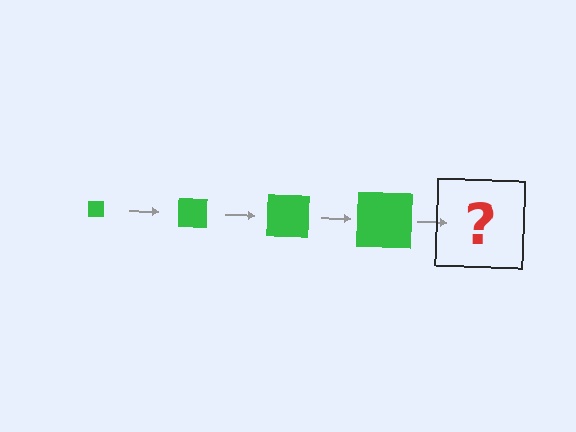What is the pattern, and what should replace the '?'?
The pattern is that the square gets progressively larger each step. The '?' should be a green square, larger than the previous one.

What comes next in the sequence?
The next element should be a green square, larger than the previous one.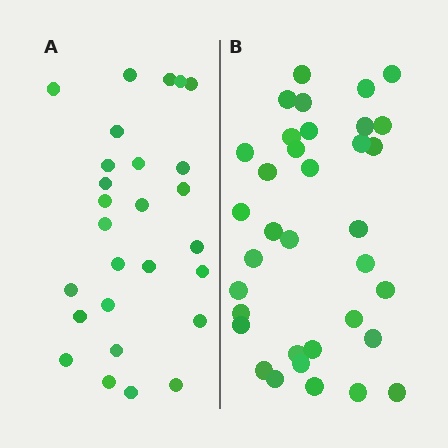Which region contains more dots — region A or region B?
Region B (the right region) has more dots.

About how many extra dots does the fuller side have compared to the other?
Region B has roughly 8 or so more dots than region A.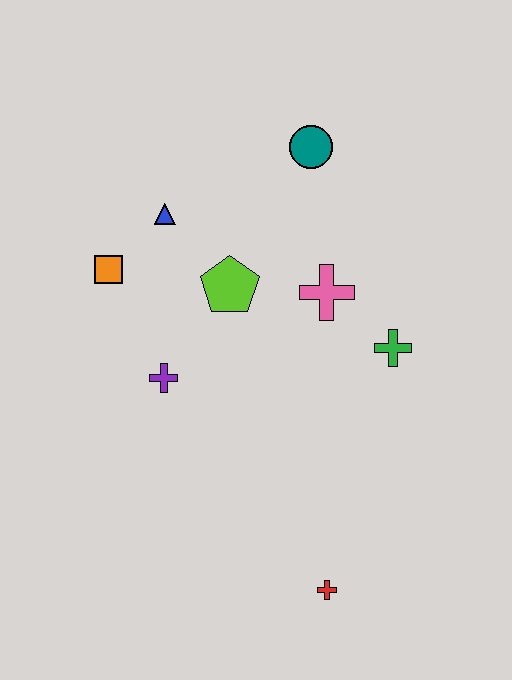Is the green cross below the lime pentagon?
Yes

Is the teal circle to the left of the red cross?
Yes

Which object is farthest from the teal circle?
The red cross is farthest from the teal circle.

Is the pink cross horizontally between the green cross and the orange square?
Yes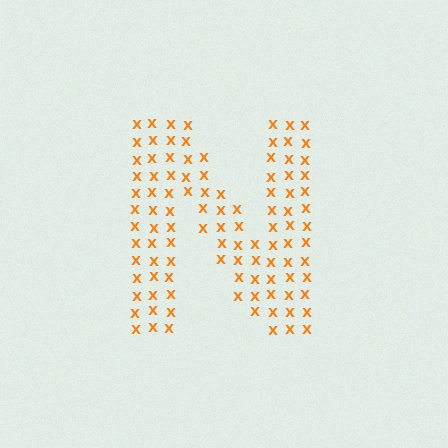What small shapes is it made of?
It is made of small letter X's.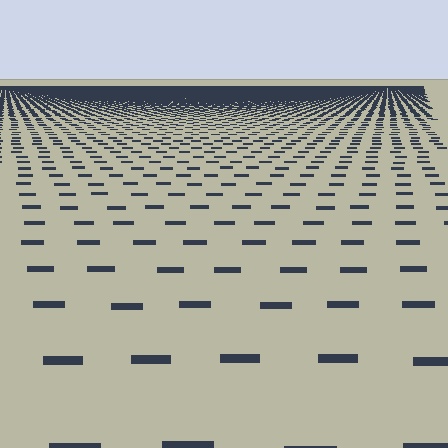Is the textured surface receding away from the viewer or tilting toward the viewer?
The surface is receding away from the viewer. Texture elements get smaller and denser toward the top.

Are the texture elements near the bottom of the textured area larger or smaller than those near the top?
Larger. Near the bottom, elements are closer to the viewer and appear at a bigger on-screen size.